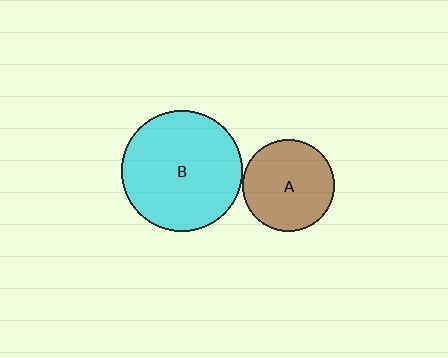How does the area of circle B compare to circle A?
Approximately 1.7 times.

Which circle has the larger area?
Circle B (cyan).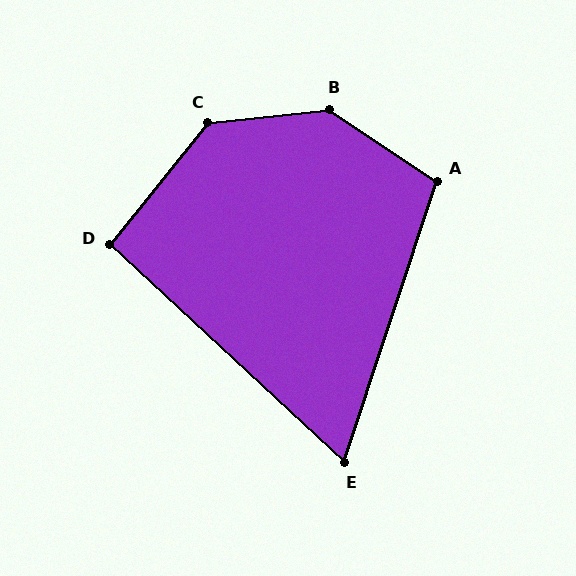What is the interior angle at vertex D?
Approximately 94 degrees (approximately right).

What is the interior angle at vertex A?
Approximately 105 degrees (obtuse).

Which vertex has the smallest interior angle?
E, at approximately 65 degrees.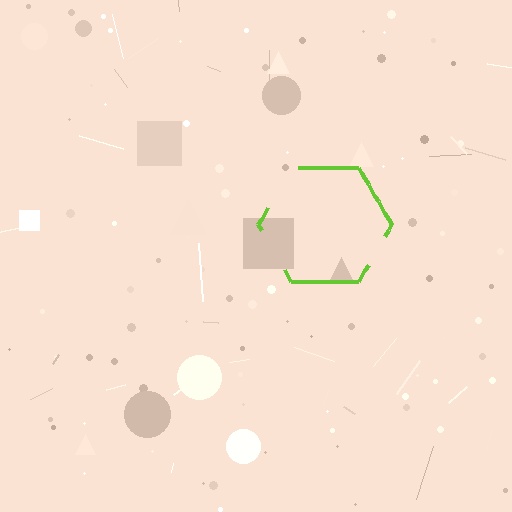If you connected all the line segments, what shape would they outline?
They would outline a hexagon.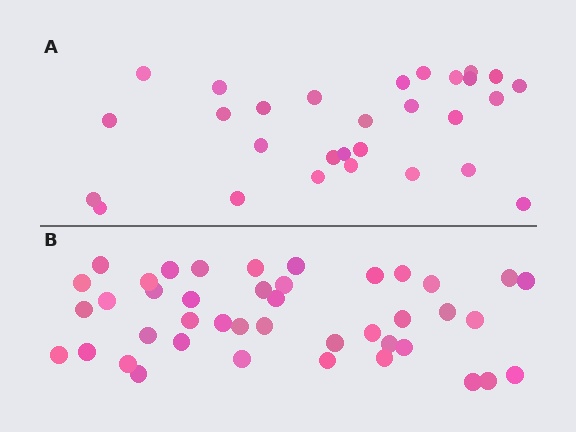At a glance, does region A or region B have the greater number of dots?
Region B (the bottom region) has more dots.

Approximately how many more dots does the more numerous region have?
Region B has approximately 15 more dots than region A.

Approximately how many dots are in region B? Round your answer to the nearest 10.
About 40 dots. (The exact count is 42, which rounds to 40.)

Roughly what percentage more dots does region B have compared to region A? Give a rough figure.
About 45% more.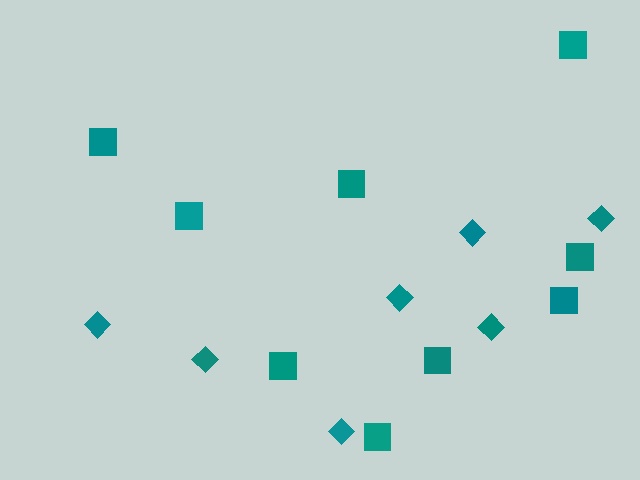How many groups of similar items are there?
There are 2 groups: one group of diamonds (7) and one group of squares (9).